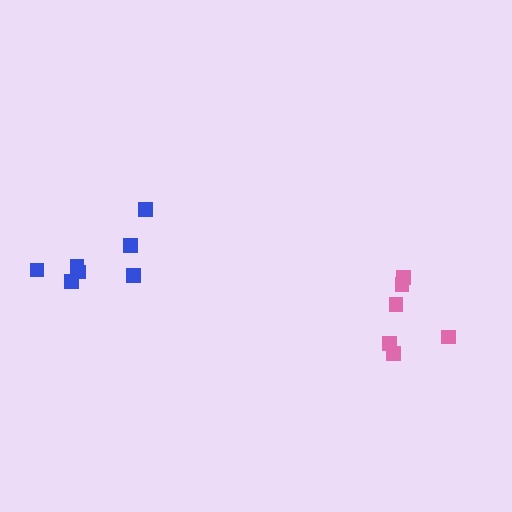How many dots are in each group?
Group 1: 6 dots, Group 2: 7 dots (13 total).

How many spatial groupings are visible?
There are 2 spatial groupings.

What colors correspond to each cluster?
The clusters are colored: pink, blue.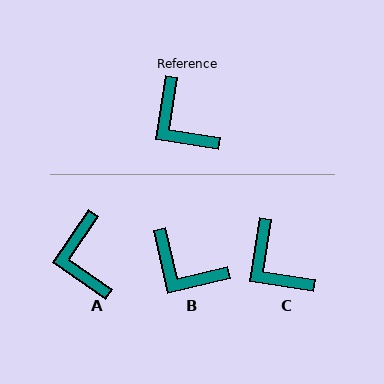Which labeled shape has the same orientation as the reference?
C.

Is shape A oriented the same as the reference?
No, it is off by about 25 degrees.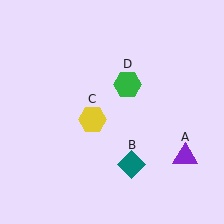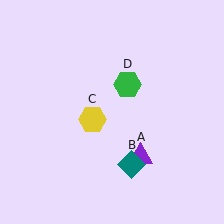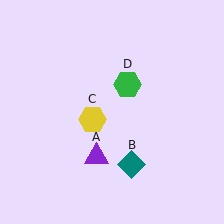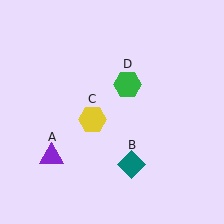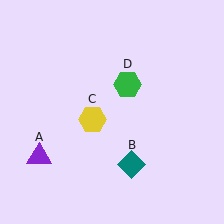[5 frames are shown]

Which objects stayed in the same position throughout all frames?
Teal diamond (object B) and yellow hexagon (object C) and green hexagon (object D) remained stationary.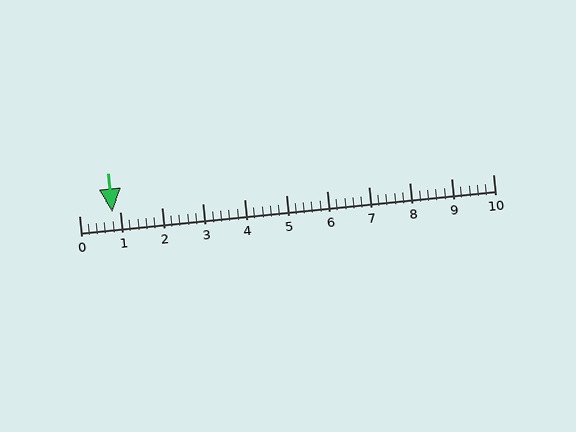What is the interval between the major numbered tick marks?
The major tick marks are spaced 1 units apart.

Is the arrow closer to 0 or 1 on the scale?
The arrow is closer to 1.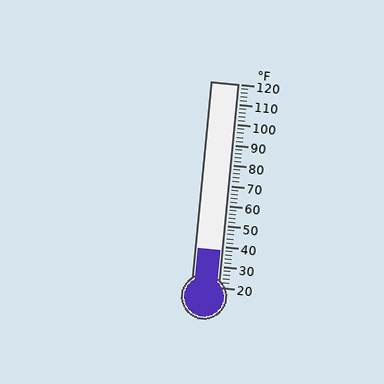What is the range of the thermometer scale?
The thermometer scale ranges from 20°F to 120°F.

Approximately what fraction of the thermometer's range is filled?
The thermometer is filled to approximately 20% of its range.